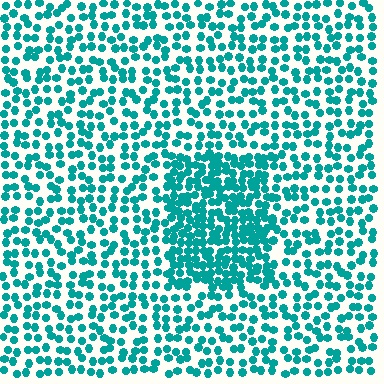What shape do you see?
I see a rectangle.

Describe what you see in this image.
The image contains small teal elements arranged at two different densities. A rectangle-shaped region is visible where the elements are more densely packed than the surrounding area.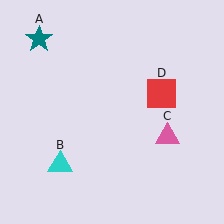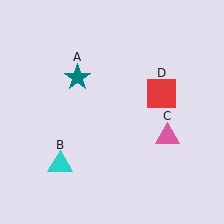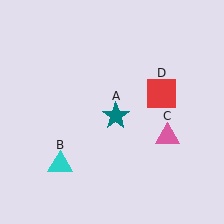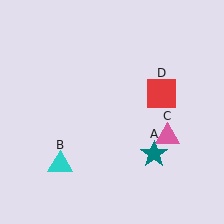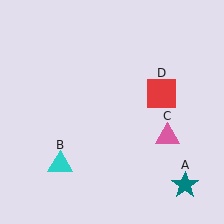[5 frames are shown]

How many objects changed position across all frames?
1 object changed position: teal star (object A).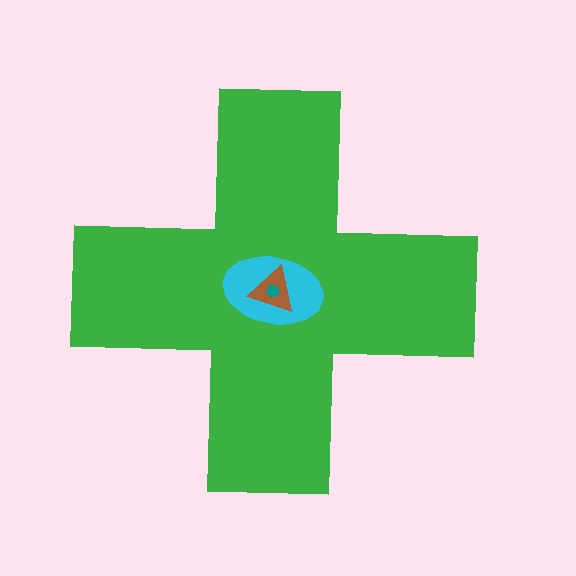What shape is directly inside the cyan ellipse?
The brown triangle.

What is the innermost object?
The teal pentagon.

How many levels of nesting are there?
4.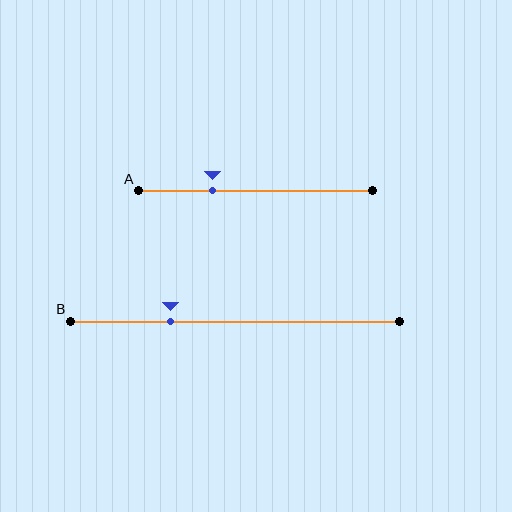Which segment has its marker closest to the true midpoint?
Segment A has its marker closest to the true midpoint.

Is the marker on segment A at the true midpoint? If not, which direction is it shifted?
No, the marker on segment A is shifted to the left by about 18% of the segment length.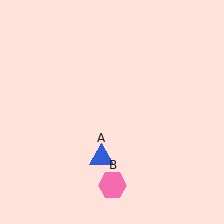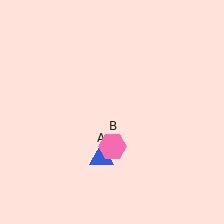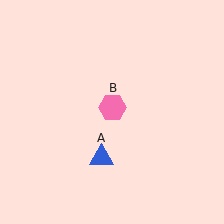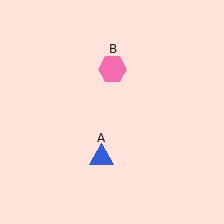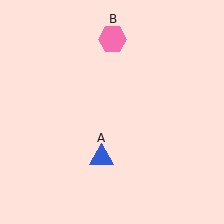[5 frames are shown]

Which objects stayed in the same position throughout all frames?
Blue triangle (object A) remained stationary.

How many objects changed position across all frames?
1 object changed position: pink hexagon (object B).